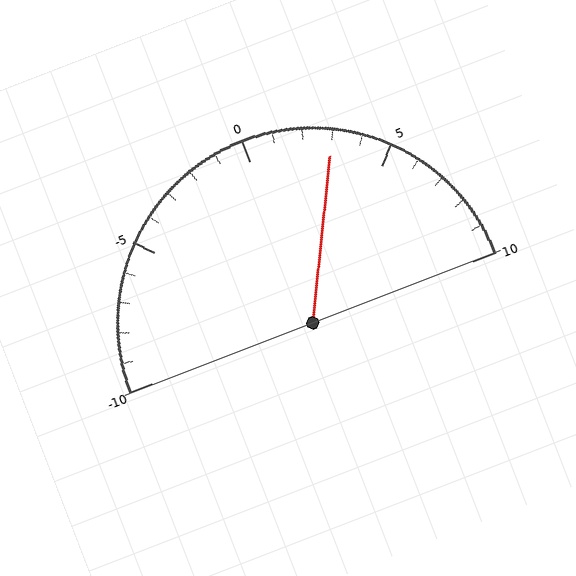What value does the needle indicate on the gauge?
The needle indicates approximately 3.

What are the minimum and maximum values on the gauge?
The gauge ranges from -10 to 10.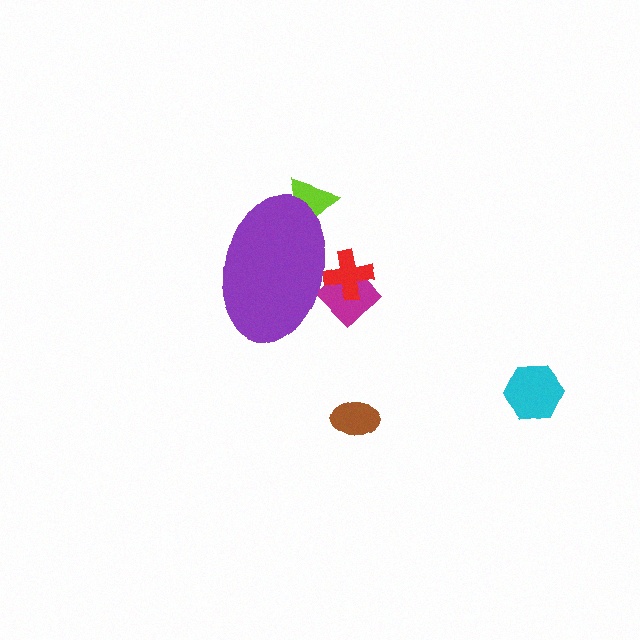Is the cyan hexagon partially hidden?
No, the cyan hexagon is fully visible.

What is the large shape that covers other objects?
A purple ellipse.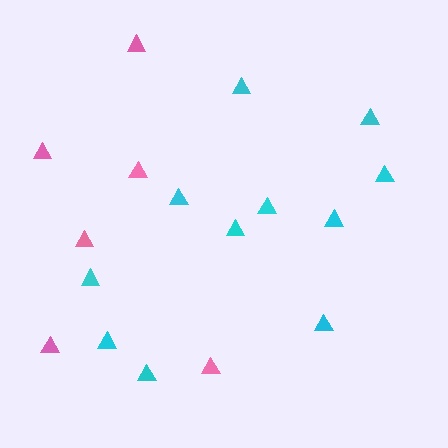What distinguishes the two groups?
There are 2 groups: one group of pink triangles (6) and one group of cyan triangles (11).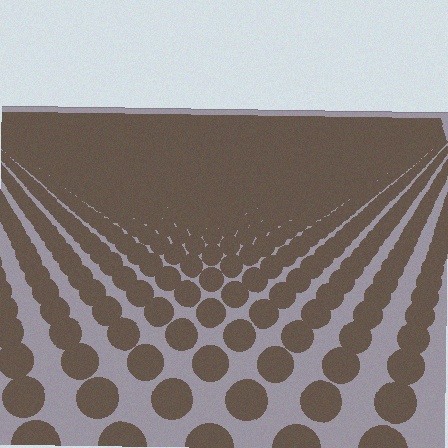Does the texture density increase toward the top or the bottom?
Density increases toward the top.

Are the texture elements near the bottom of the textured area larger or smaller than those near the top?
Larger. Near the bottom, elements are closer to the viewer and appear at a bigger on-screen size.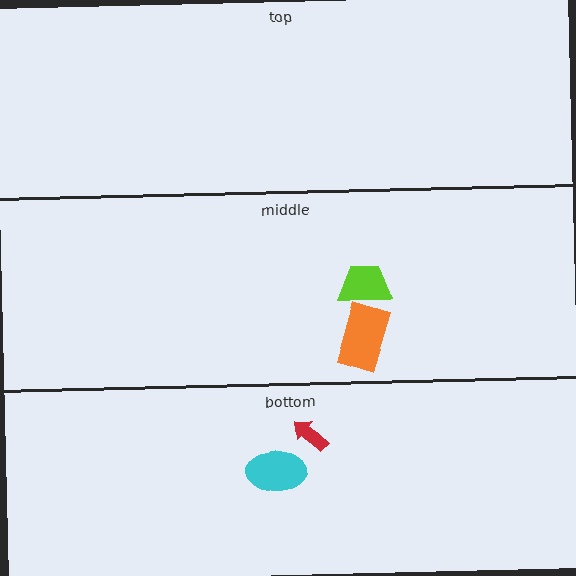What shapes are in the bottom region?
The red arrow, the cyan ellipse.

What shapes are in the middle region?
The lime trapezoid, the orange rectangle.